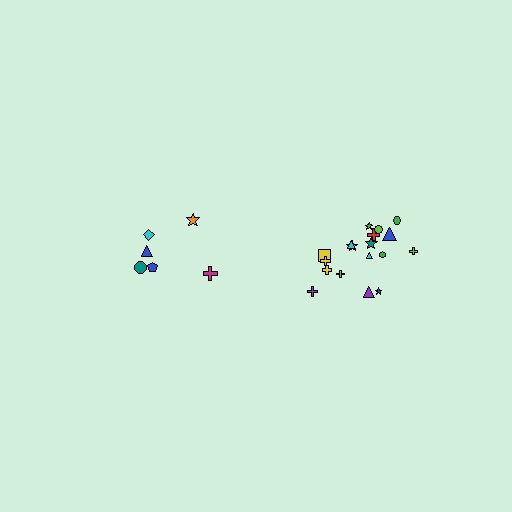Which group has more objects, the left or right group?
The right group.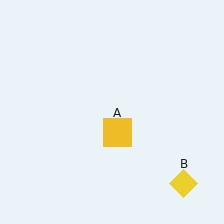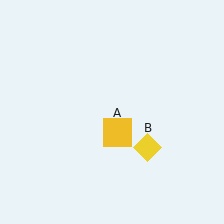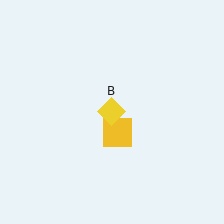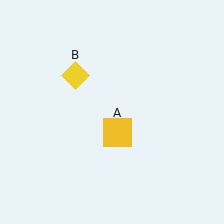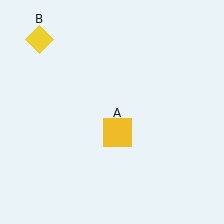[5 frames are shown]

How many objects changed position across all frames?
1 object changed position: yellow diamond (object B).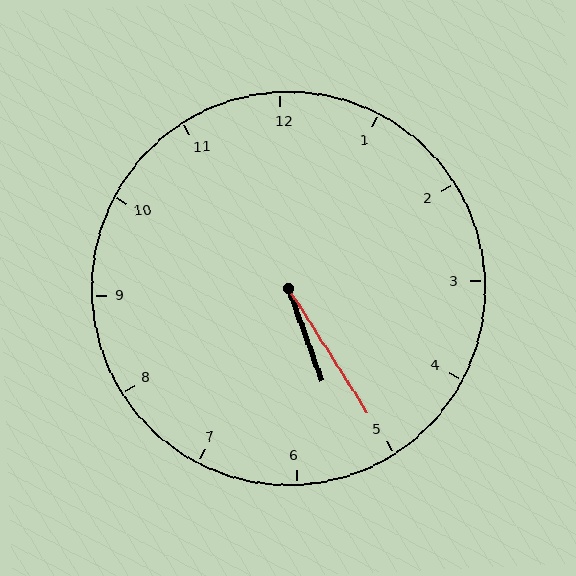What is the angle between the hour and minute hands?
Approximately 12 degrees.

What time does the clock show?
5:25.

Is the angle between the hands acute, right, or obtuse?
It is acute.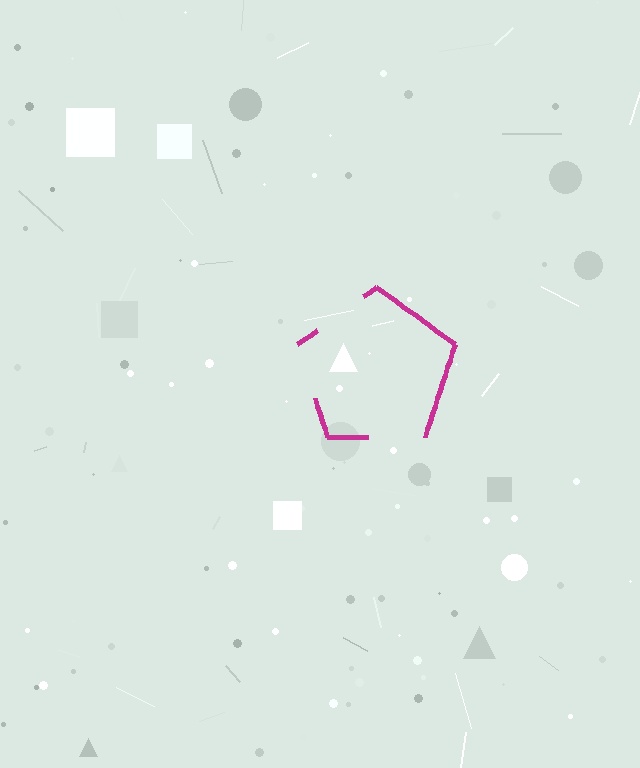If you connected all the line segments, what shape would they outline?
They would outline a pentagon.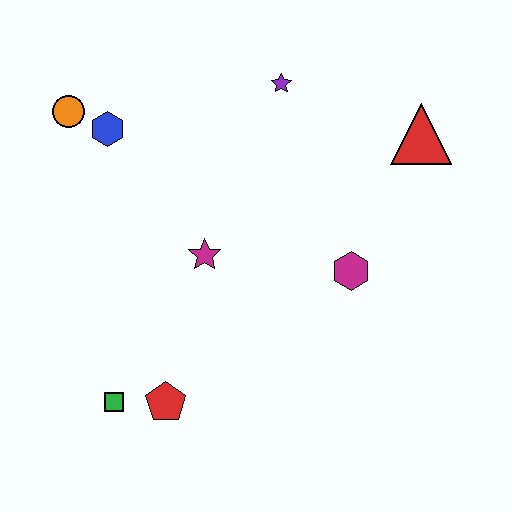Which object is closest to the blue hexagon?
The orange circle is closest to the blue hexagon.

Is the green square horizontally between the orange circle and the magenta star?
Yes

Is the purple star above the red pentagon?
Yes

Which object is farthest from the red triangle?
The green square is farthest from the red triangle.